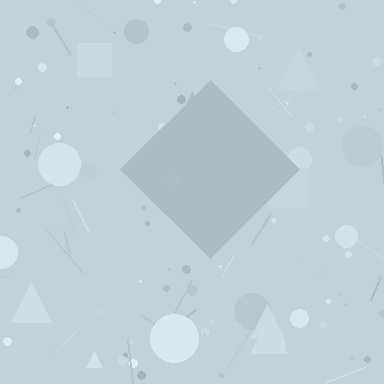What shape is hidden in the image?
A diamond is hidden in the image.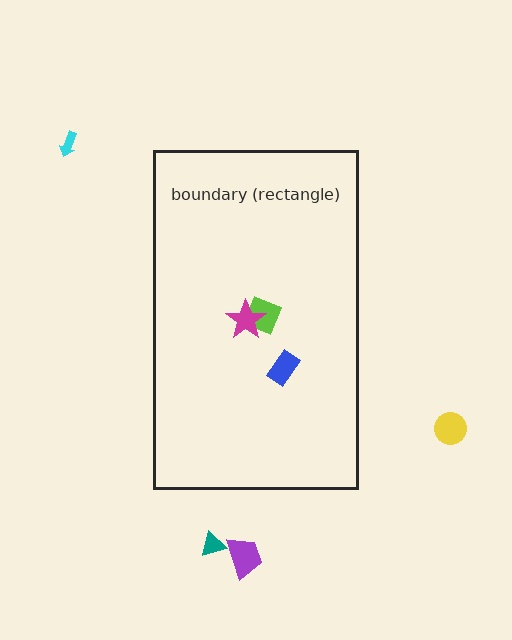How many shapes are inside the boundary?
3 inside, 4 outside.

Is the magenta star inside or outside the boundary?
Inside.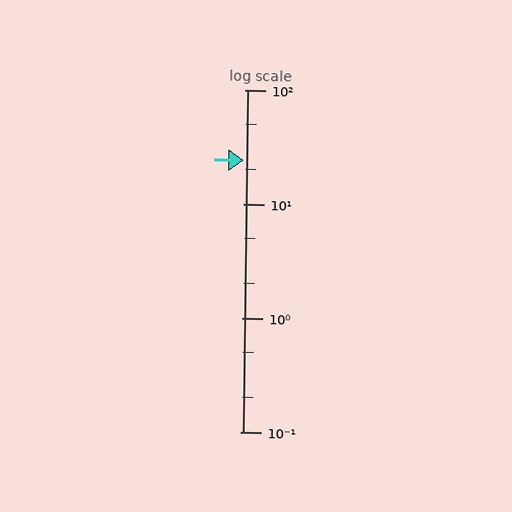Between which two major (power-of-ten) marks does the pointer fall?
The pointer is between 10 and 100.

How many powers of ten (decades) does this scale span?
The scale spans 3 decades, from 0.1 to 100.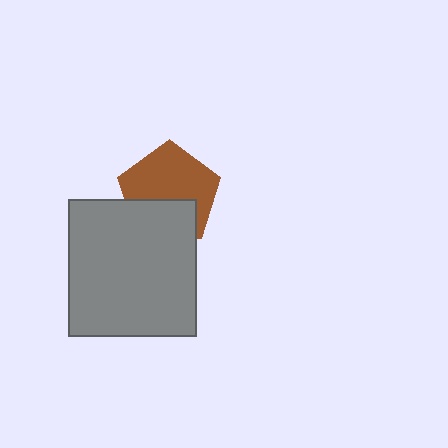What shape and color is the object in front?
The object in front is a gray rectangle.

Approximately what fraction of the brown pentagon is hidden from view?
Roughly 37% of the brown pentagon is hidden behind the gray rectangle.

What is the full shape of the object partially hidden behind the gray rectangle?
The partially hidden object is a brown pentagon.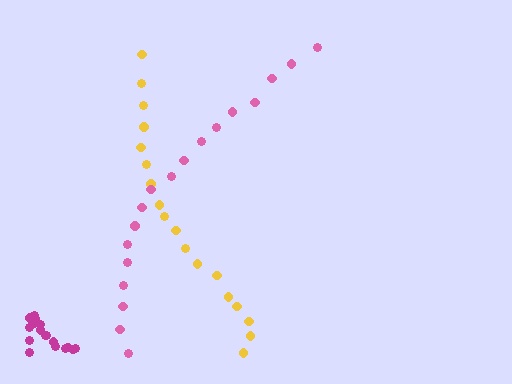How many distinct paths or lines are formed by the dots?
There are 3 distinct paths.